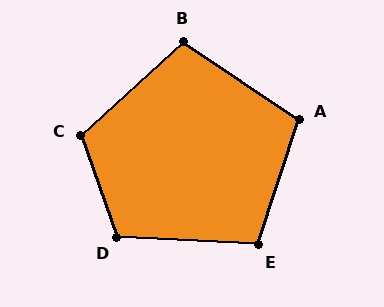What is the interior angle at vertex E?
Approximately 105 degrees (obtuse).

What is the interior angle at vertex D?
Approximately 112 degrees (obtuse).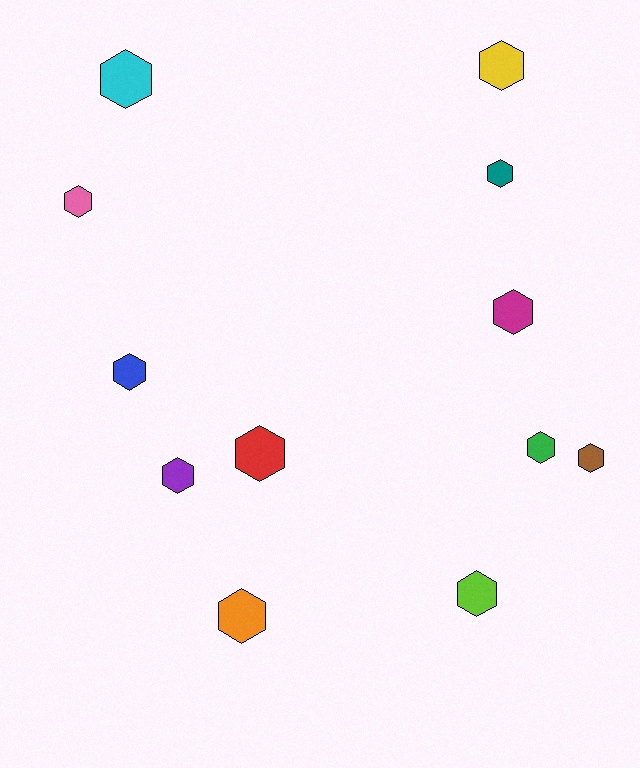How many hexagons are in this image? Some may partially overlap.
There are 12 hexagons.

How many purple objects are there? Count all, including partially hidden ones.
There is 1 purple object.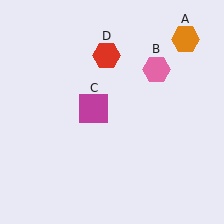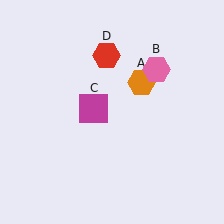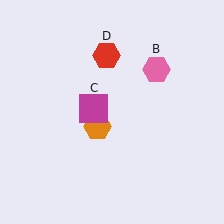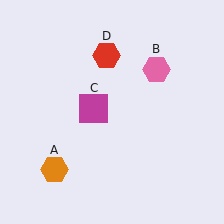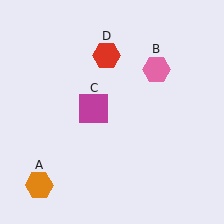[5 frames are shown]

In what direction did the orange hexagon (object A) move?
The orange hexagon (object A) moved down and to the left.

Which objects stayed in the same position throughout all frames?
Pink hexagon (object B) and magenta square (object C) and red hexagon (object D) remained stationary.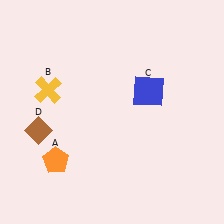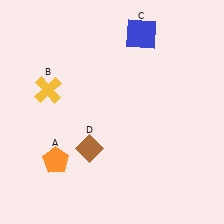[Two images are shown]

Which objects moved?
The objects that moved are: the blue square (C), the brown diamond (D).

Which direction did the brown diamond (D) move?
The brown diamond (D) moved right.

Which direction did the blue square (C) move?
The blue square (C) moved up.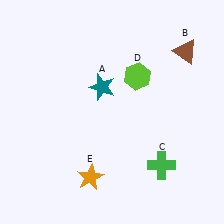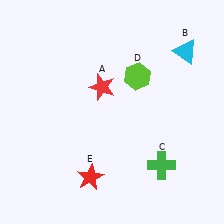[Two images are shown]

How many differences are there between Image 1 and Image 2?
There are 3 differences between the two images.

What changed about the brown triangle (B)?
In Image 1, B is brown. In Image 2, it changed to cyan.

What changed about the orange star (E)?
In Image 1, E is orange. In Image 2, it changed to red.